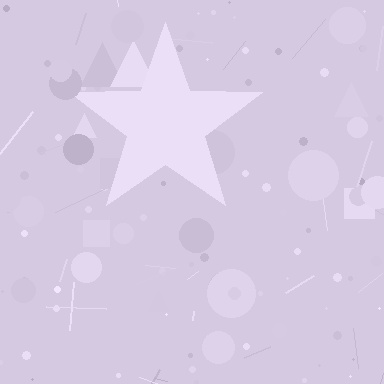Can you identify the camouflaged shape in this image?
The camouflaged shape is a star.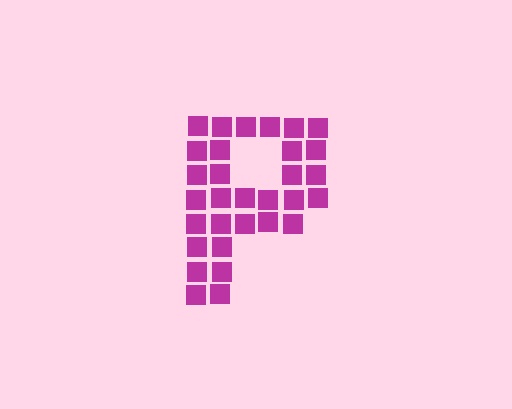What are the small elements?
The small elements are squares.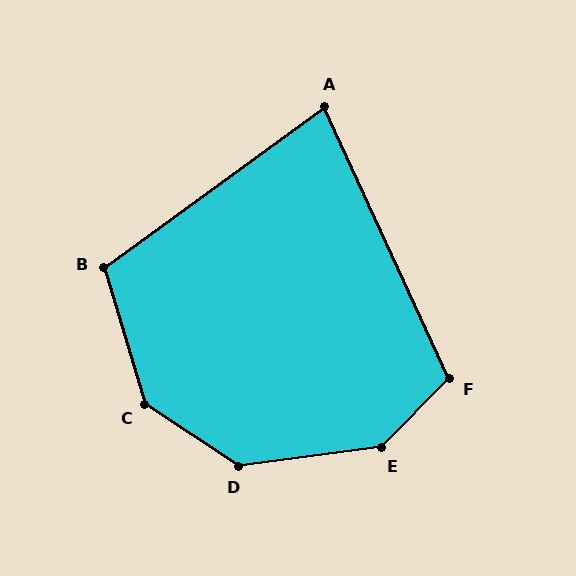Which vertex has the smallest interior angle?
A, at approximately 79 degrees.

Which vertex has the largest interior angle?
E, at approximately 142 degrees.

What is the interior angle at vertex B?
Approximately 110 degrees (obtuse).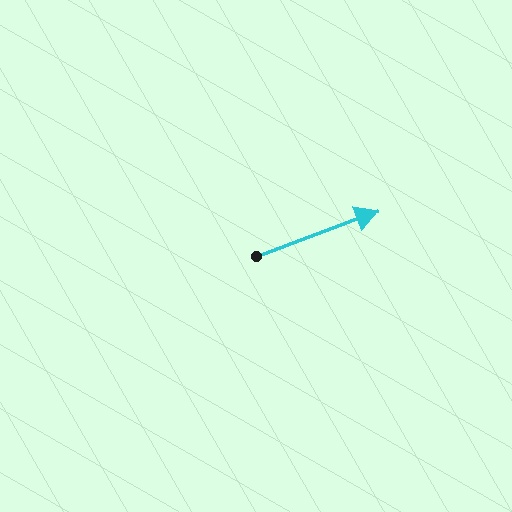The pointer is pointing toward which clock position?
Roughly 2 o'clock.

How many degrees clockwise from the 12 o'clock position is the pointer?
Approximately 70 degrees.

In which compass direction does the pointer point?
East.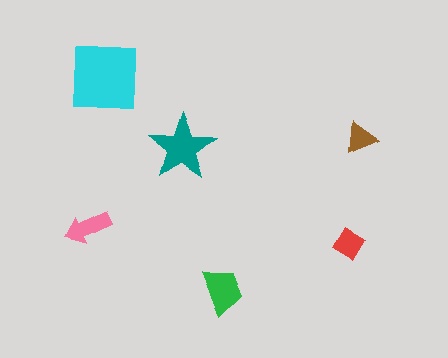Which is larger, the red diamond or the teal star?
The teal star.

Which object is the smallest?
The brown triangle.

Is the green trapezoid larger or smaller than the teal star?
Smaller.